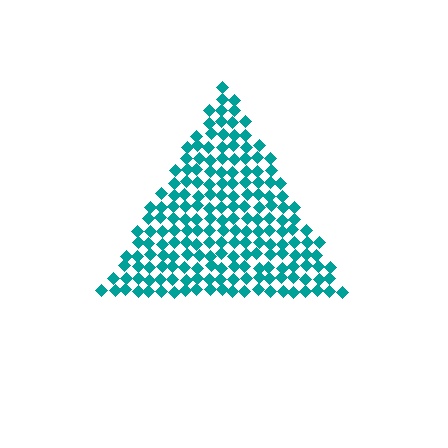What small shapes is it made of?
It is made of small diamonds.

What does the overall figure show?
The overall figure shows a triangle.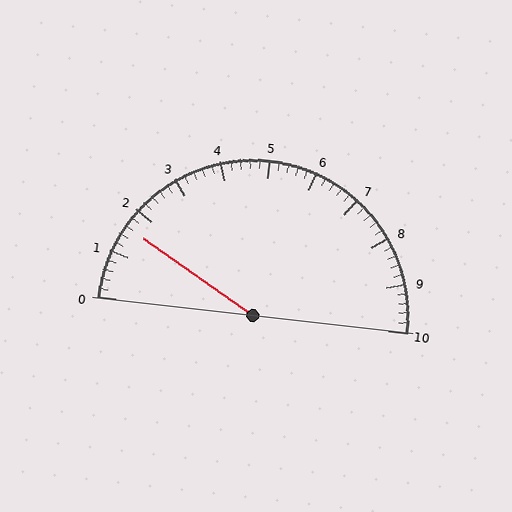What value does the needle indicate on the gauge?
The needle indicates approximately 1.6.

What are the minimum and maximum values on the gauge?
The gauge ranges from 0 to 10.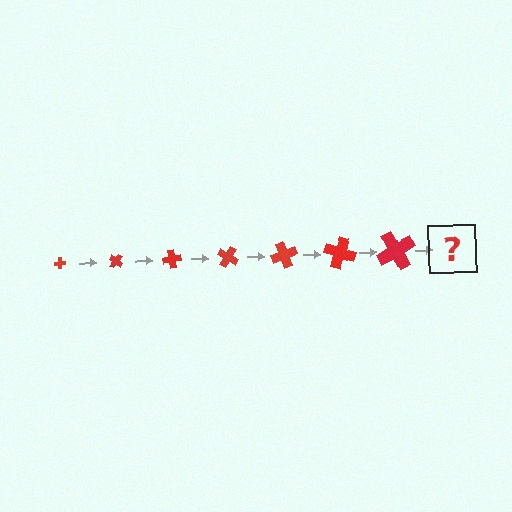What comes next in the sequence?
The next element should be a cross, larger than the previous one and rotated 280 degrees from the start.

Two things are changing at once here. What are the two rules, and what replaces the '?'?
The two rules are that the cross grows larger each step and it rotates 40 degrees each step. The '?' should be a cross, larger than the previous one and rotated 280 degrees from the start.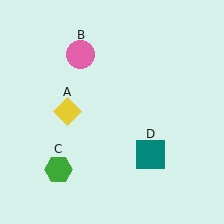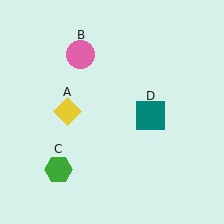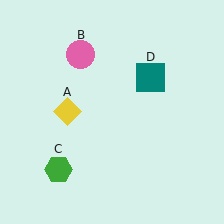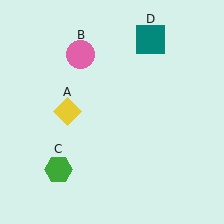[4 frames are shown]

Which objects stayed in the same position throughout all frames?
Yellow diamond (object A) and pink circle (object B) and green hexagon (object C) remained stationary.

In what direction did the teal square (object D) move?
The teal square (object D) moved up.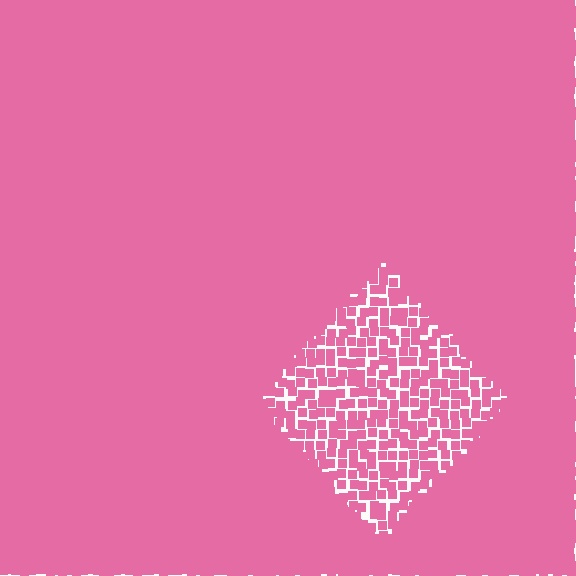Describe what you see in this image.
The image contains small pink elements arranged at two different densities. A diamond-shaped region is visible where the elements are less densely packed than the surrounding area.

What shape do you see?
I see a diamond.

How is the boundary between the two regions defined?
The boundary is defined by a change in element density (approximately 2.3x ratio). All elements are the same color, size, and shape.